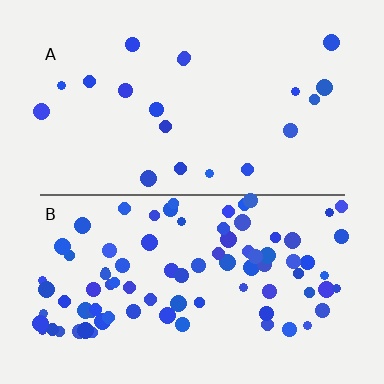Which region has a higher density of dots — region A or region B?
B (the bottom).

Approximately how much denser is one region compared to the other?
Approximately 4.1× — region B over region A.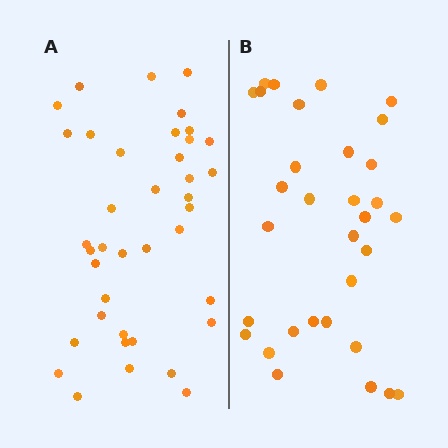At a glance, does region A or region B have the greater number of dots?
Region A (the left region) has more dots.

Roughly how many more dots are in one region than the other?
Region A has roughly 8 or so more dots than region B.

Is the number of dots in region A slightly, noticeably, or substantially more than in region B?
Region A has only slightly more — the two regions are fairly close. The ratio is roughly 1.2 to 1.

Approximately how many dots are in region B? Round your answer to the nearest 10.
About 30 dots. (The exact count is 32, which rounds to 30.)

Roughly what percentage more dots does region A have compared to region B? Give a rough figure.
About 20% more.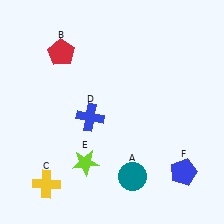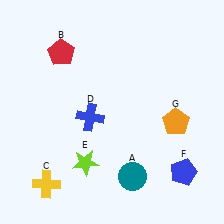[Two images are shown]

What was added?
An orange pentagon (G) was added in Image 2.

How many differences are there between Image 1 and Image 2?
There is 1 difference between the two images.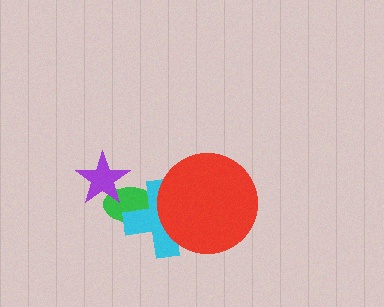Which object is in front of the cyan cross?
The red circle is in front of the cyan cross.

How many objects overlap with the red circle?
1 object overlaps with the red circle.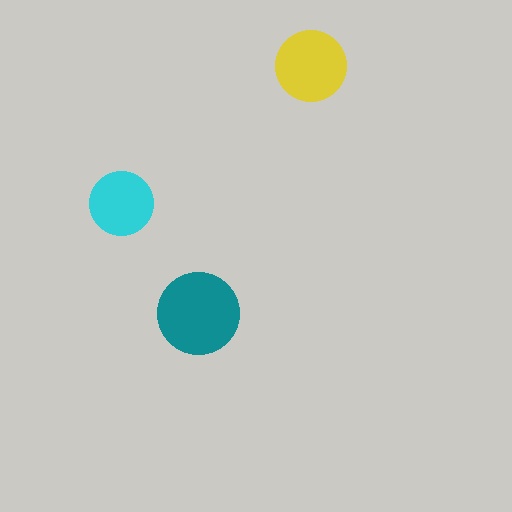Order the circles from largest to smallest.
the teal one, the yellow one, the cyan one.